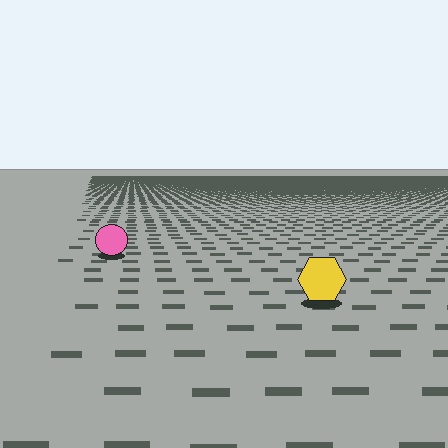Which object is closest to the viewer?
The yellow hexagon is closest. The texture marks near it are larger and more spread out.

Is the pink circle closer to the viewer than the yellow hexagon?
No. The yellow hexagon is closer — you can tell from the texture gradient: the ground texture is coarser near it.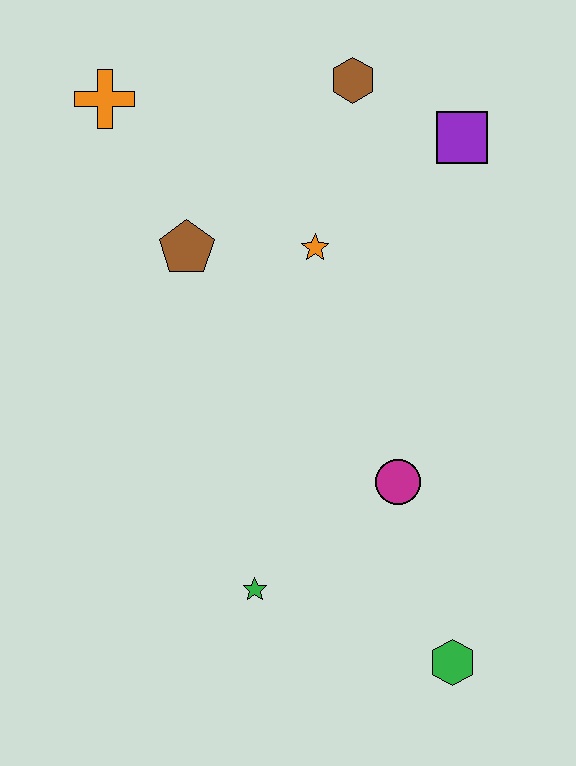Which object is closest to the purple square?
The brown hexagon is closest to the purple square.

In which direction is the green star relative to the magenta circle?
The green star is to the left of the magenta circle.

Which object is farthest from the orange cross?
The green hexagon is farthest from the orange cross.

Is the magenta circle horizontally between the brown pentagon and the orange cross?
No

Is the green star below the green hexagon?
No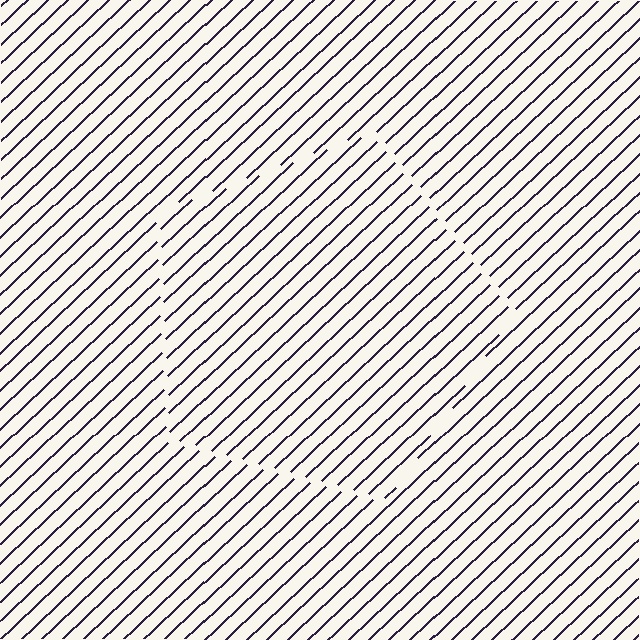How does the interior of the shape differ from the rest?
The interior of the shape contains the same grating, shifted by half a period — the contour is defined by the phase discontinuity where line-ends from the inner and outer gratings abut.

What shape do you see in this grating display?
An illusory pentagon. The interior of the shape contains the same grating, shifted by half a period — the contour is defined by the phase discontinuity where line-ends from the inner and outer gratings abut.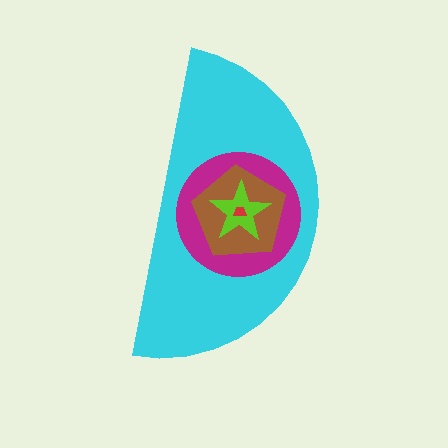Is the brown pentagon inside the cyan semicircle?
Yes.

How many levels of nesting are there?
5.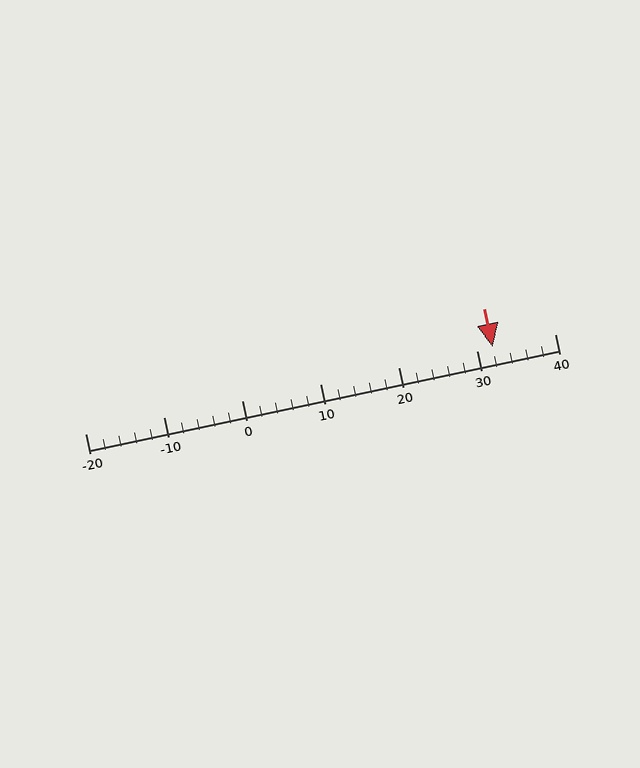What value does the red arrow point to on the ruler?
The red arrow points to approximately 32.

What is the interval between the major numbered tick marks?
The major tick marks are spaced 10 units apart.